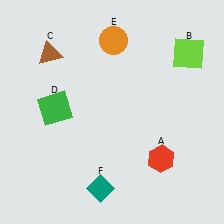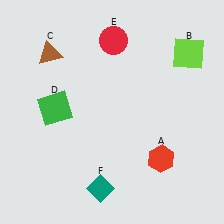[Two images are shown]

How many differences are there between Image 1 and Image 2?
There is 1 difference between the two images.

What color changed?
The circle (E) changed from orange in Image 1 to red in Image 2.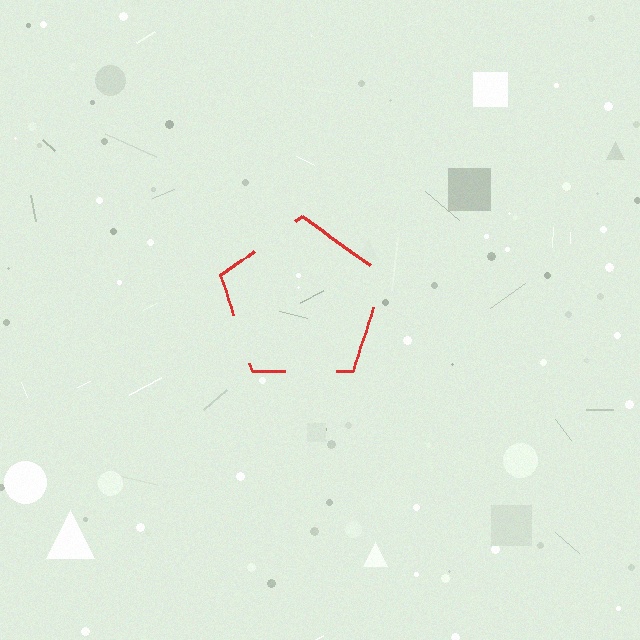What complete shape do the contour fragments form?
The contour fragments form a pentagon.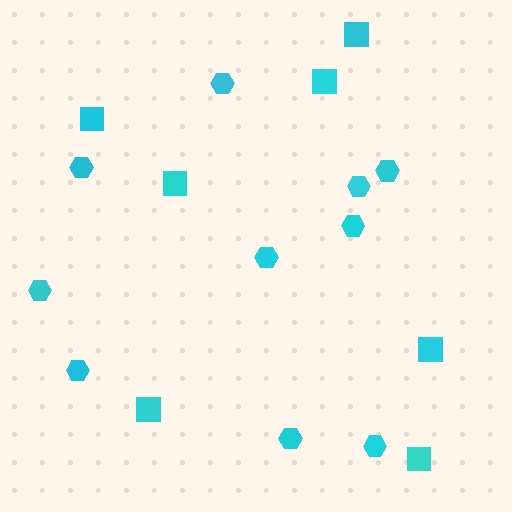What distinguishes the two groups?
There are 2 groups: one group of hexagons (10) and one group of squares (7).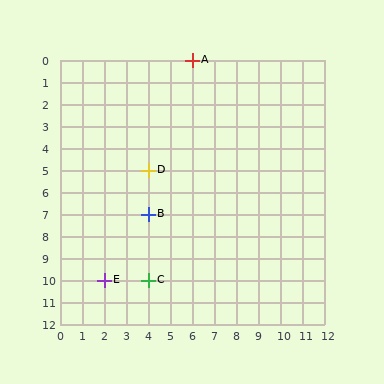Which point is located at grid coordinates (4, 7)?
Point B is at (4, 7).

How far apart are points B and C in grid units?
Points B and C are 3 rows apart.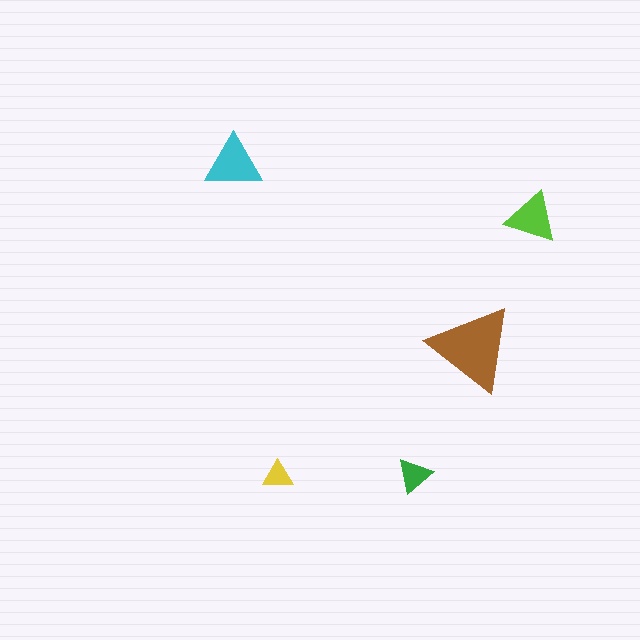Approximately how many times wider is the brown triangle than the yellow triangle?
About 3 times wider.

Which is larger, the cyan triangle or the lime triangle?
The cyan one.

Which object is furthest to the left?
The cyan triangle is leftmost.